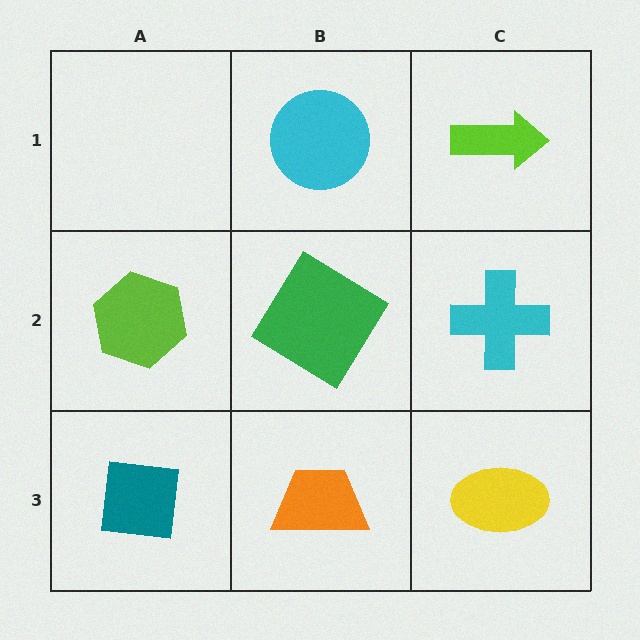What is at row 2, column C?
A cyan cross.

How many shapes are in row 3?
3 shapes.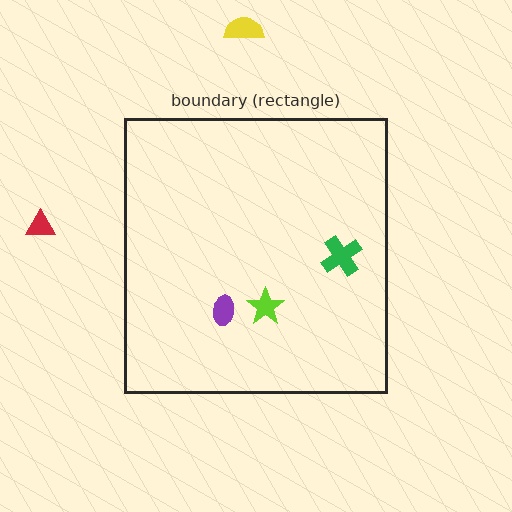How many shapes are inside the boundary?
3 inside, 2 outside.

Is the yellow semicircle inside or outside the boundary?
Outside.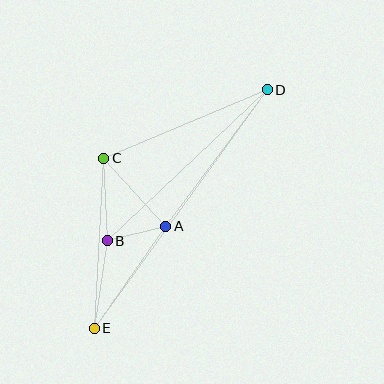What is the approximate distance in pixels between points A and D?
The distance between A and D is approximately 170 pixels.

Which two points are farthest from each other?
Points D and E are farthest from each other.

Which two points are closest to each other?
Points A and B are closest to each other.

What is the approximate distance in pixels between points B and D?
The distance between B and D is approximately 220 pixels.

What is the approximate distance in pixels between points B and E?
The distance between B and E is approximately 89 pixels.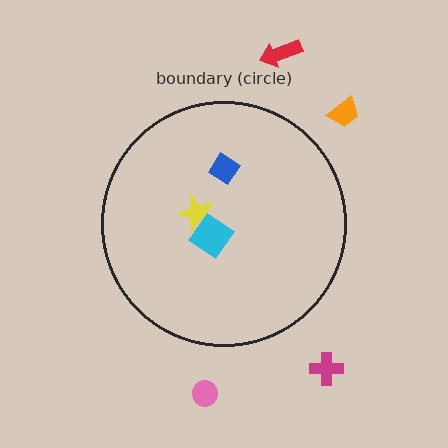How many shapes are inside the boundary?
3 inside, 4 outside.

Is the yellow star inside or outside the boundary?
Inside.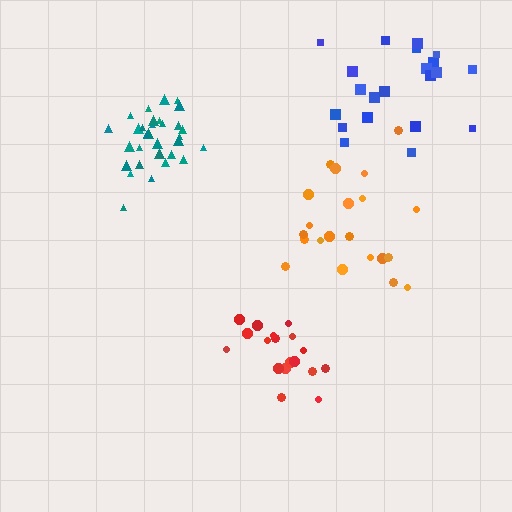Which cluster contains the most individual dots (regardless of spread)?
Teal (31).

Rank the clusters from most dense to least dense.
teal, red, orange, blue.